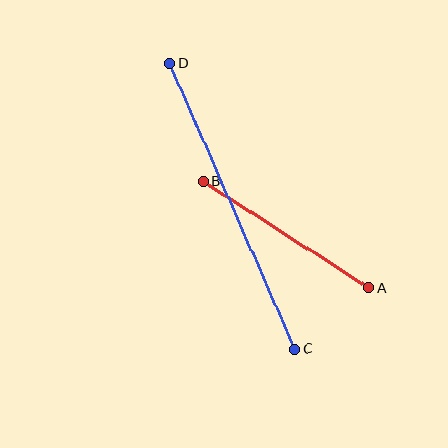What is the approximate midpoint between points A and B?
The midpoint is at approximately (286, 235) pixels.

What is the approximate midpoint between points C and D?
The midpoint is at approximately (232, 206) pixels.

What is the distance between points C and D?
The distance is approximately 312 pixels.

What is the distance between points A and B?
The distance is approximately 197 pixels.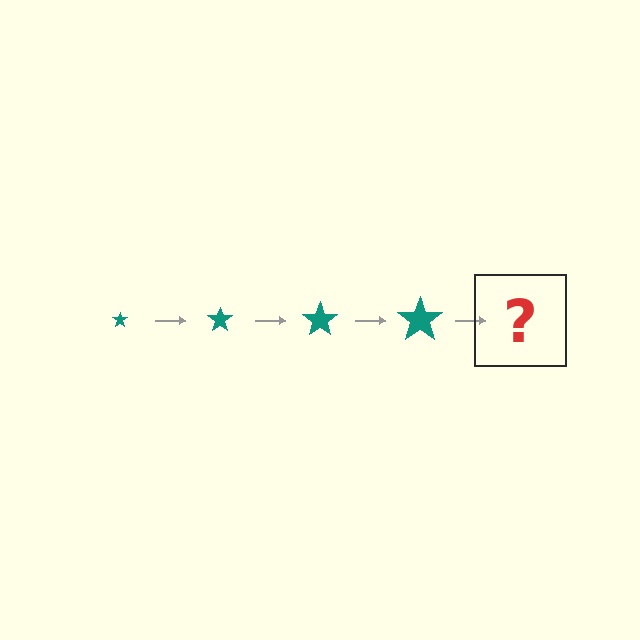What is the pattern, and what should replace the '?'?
The pattern is that the star gets progressively larger each step. The '?' should be a teal star, larger than the previous one.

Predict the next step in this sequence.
The next step is a teal star, larger than the previous one.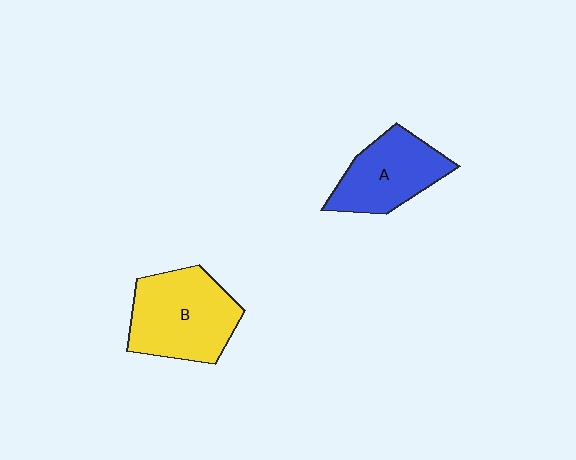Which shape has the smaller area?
Shape A (blue).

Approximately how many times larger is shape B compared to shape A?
Approximately 1.3 times.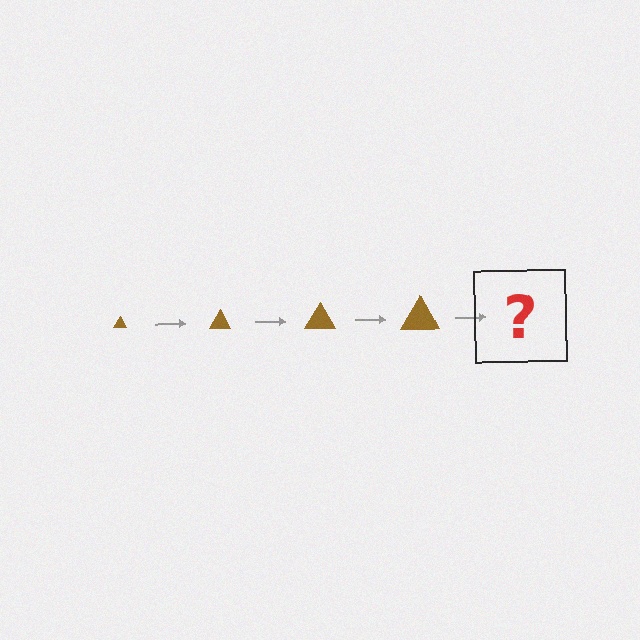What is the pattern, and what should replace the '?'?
The pattern is that the triangle gets progressively larger each step. The '?' should be a brown triangle, larger than the previous one.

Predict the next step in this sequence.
The next step is a brown triangle, larger than the previous one.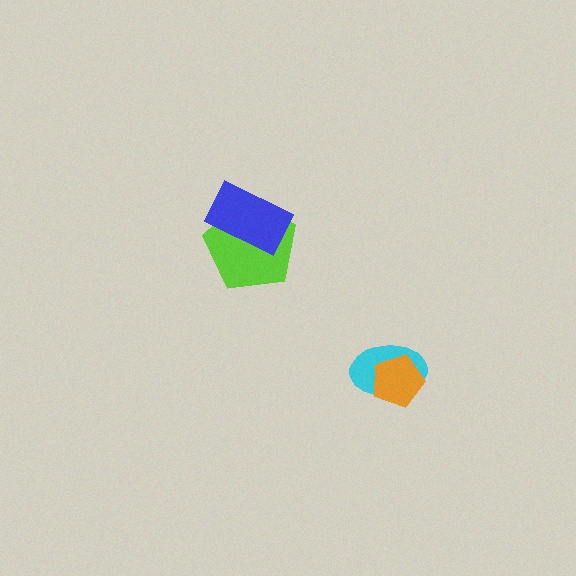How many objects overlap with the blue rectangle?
1 object overlaps with the blue rectangle.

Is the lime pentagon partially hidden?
Yes, it is partially covered by another shape.